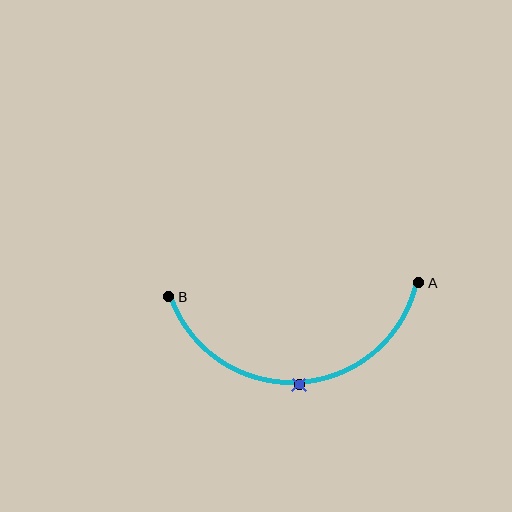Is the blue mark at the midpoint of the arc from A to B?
Yes. The blue mark lies on the arc at equal arc-length from both A and B — it is the arc midpoint.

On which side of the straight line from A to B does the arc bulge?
The arc bulges below the straight line connecting A and B.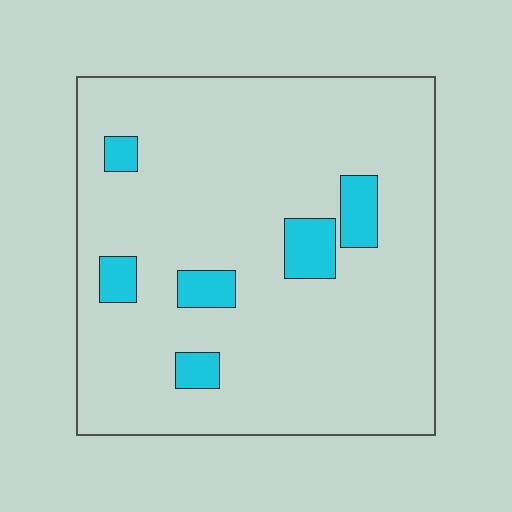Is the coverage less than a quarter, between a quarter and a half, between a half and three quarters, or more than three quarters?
Less than a quarter.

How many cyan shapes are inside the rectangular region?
6.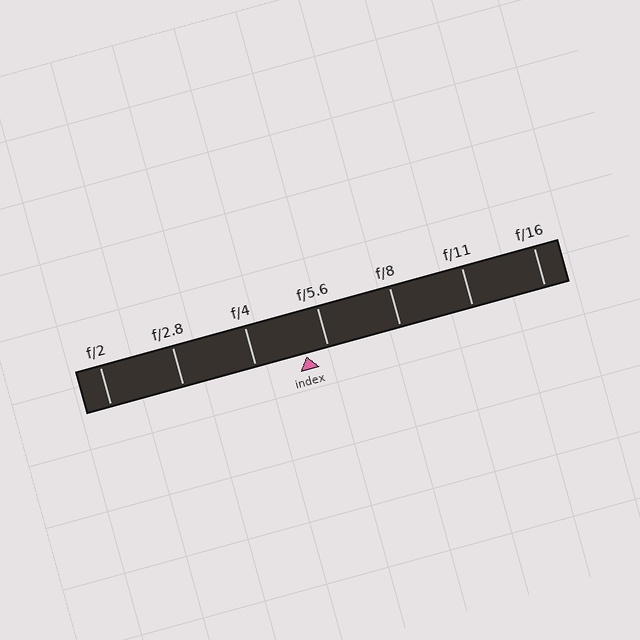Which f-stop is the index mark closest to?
The index mark is closest to f/5.6.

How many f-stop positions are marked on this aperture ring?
There are 7 f-stop positions marked.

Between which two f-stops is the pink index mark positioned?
The index mark is between f/4 and f/5.6.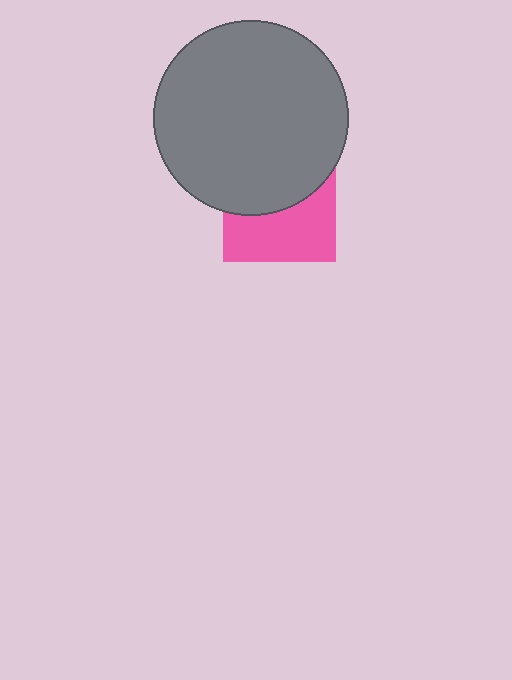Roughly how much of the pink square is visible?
About half of it is visible (roughly 50%).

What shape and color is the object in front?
The object in front is a gray circle.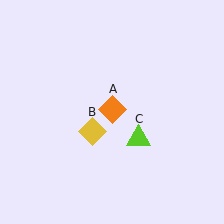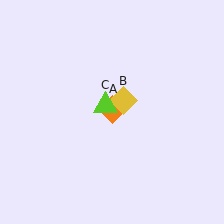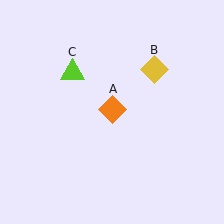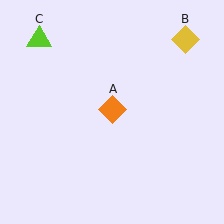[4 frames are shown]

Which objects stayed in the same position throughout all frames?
Orange diamond (object A) remained stationary.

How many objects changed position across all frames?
2 objects changed position: yellow diamond (object B), lime triangle (object C).